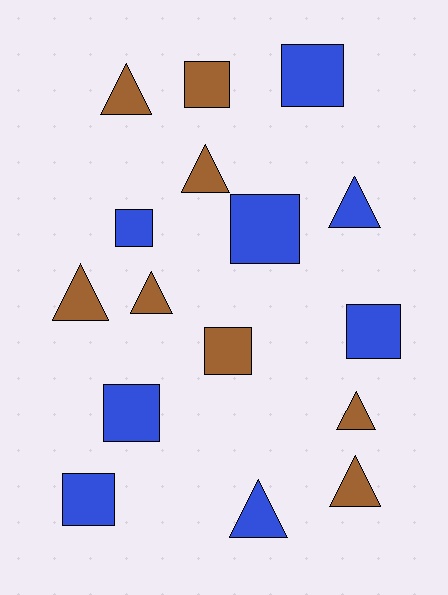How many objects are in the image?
There are 16 objects.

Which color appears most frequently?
Blue, with 8 objects.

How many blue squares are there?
There are 6 blue squares.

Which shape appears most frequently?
Triangle, with 8 objects.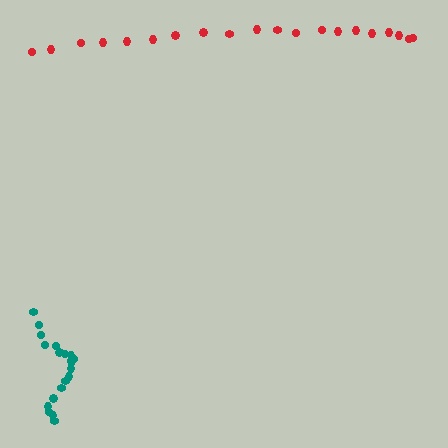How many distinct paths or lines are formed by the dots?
There are 2 distinct paths.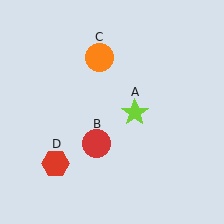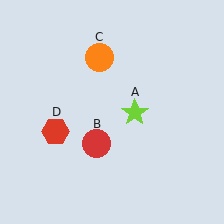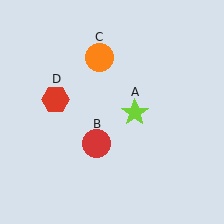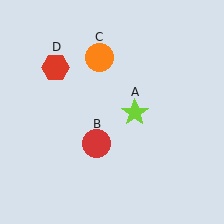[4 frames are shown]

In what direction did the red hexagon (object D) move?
The red hexagon (object D) moved up.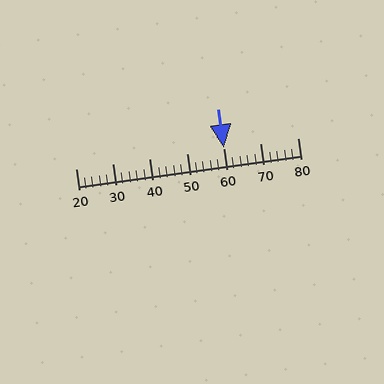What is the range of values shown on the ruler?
The ruler shows values from 20 to 80.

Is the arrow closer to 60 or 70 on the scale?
The arrow is closer to 60.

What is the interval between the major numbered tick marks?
The major tick marks are spaced 10 units apart.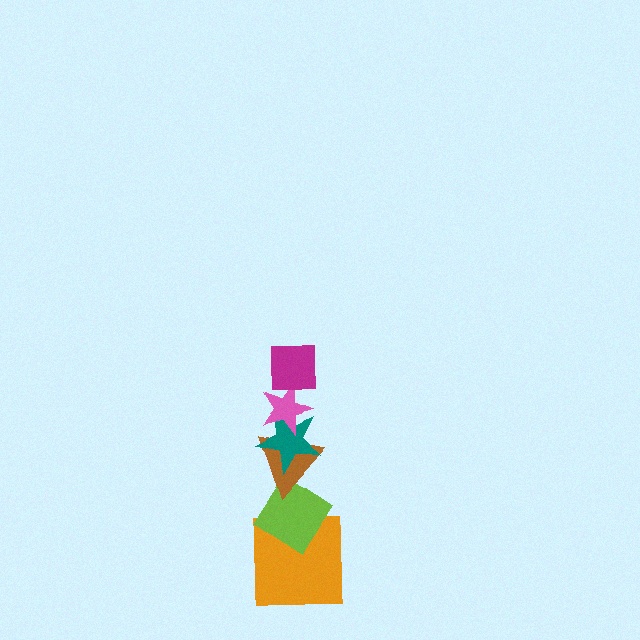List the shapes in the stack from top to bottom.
From top to bottom: the magenta square, the pink star, the teal star, the brown triangle, the lime diamond, the orange square.